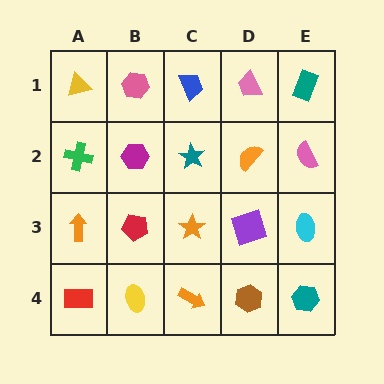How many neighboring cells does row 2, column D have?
4.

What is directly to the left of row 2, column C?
A magenta hexagon.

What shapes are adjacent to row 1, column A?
A green cross (row 2, column A), a pink hexagon (row 1, column B).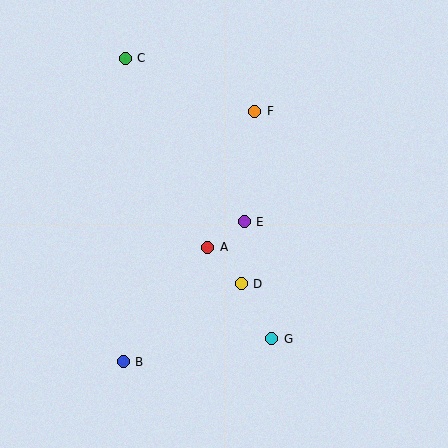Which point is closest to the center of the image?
Point E at (244, 222) is closest to the center.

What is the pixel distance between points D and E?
The distance between D and E is 62 pixels.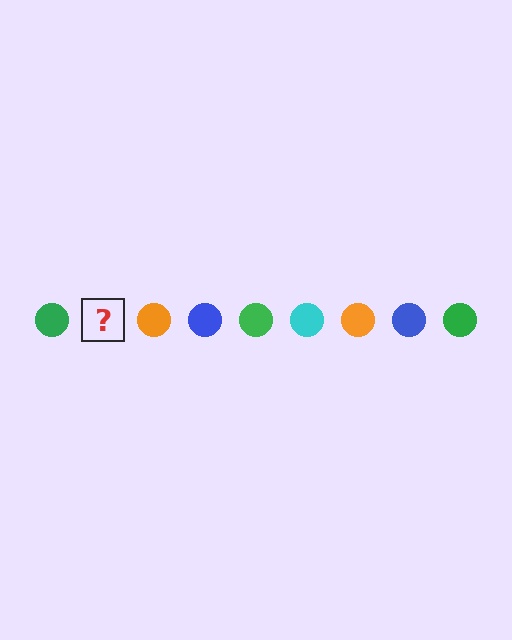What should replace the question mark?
The question mark should be replaced with a cyan circle.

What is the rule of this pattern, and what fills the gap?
The rule is that the pattern cycles through green, cyan, orange, blue circles. The gap should be filled with a cyan circle.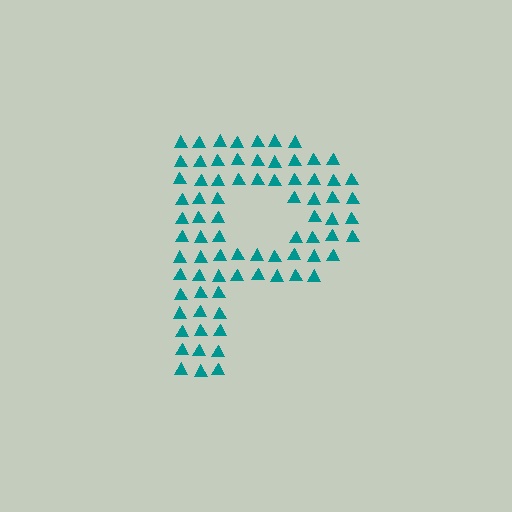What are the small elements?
The small elements are triangles.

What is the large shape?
The large shape is the letter P.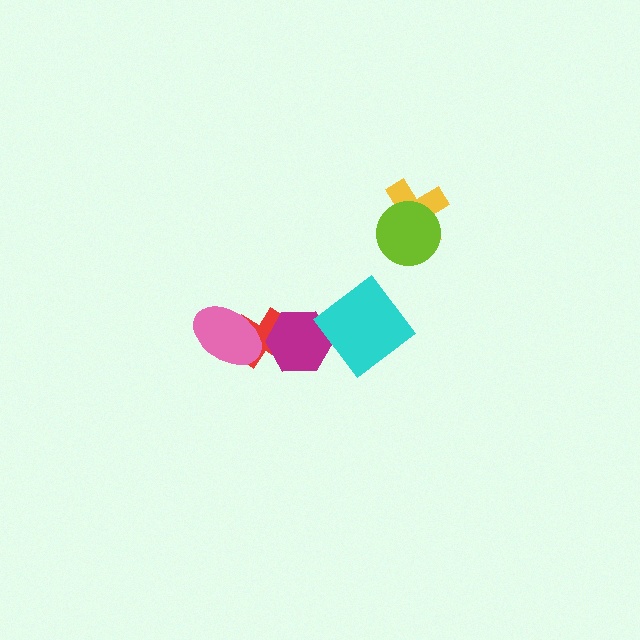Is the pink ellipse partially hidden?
No, no other shape covers it.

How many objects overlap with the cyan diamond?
0 objects overlap with the cyan diamond.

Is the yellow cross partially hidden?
Yes, it is partially covered by another shape.